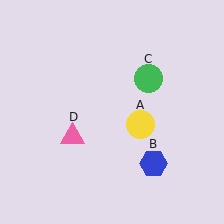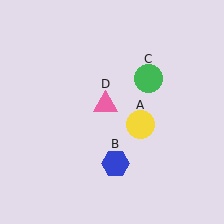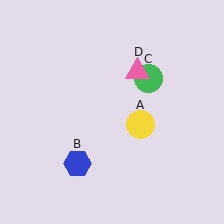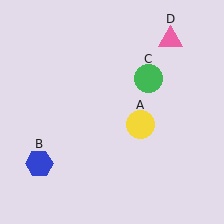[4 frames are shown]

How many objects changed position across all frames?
2 objects changed position: blue hexagon (object B), pink triangle (object D).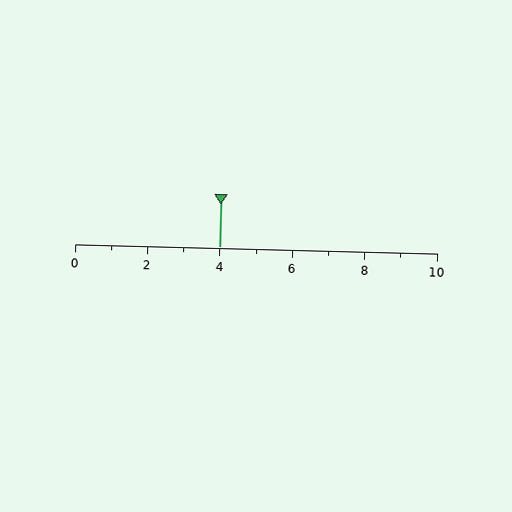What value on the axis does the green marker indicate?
The marker indicates approximately 4.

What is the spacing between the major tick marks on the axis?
The major ticks are spaced 2 apart.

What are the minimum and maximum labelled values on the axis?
The axis runs from 0 to 10.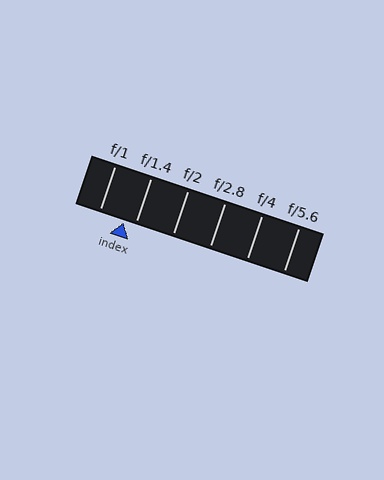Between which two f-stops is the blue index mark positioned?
The index mark is between f/1 and f/1.4.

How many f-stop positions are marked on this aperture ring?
There are 6 f-stop positions marked.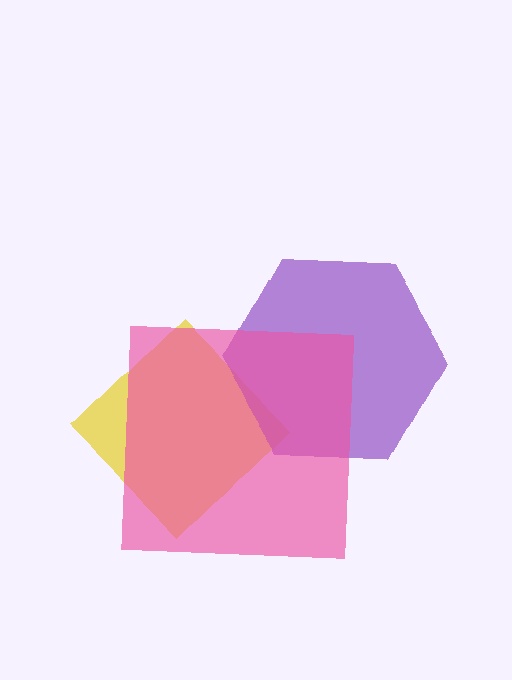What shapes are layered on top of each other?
The layered shapes are: a yellow diamond, a purple hexagon, a pink square.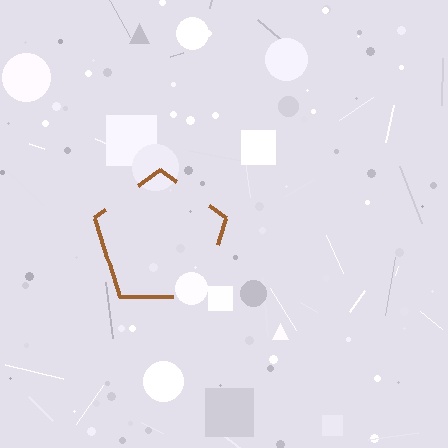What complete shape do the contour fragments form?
The contour fragments form a pentagon.